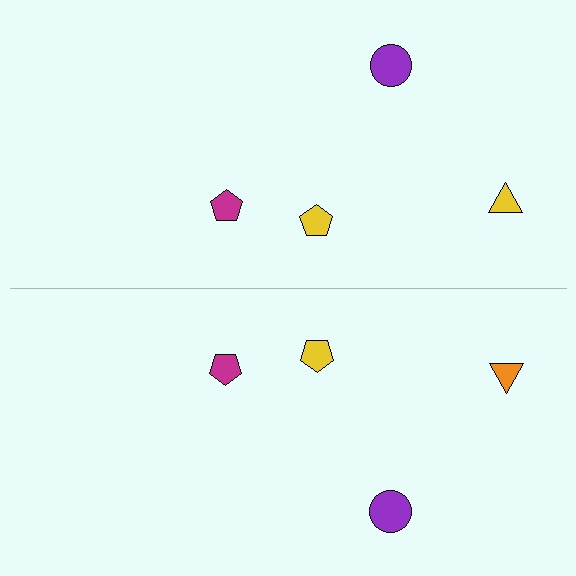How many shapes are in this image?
There are 8 shapes in this image.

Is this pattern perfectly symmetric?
No, the pattern is not perfectly symmetric. The orange triangle on the bottom side breaks the symmetry — its mirror counterpart is yellow.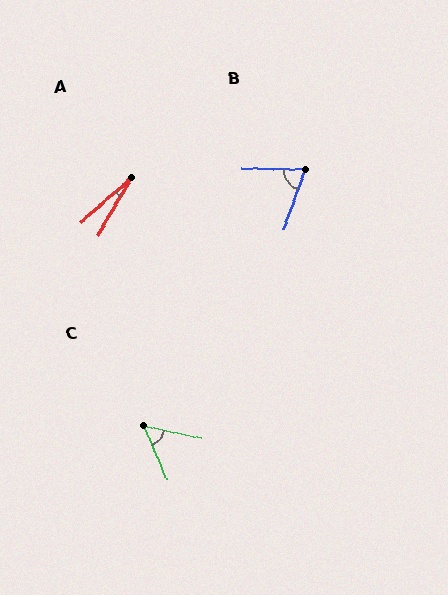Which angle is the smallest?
A, at approximately 18 degrees.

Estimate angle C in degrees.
Approximately 55 degrees.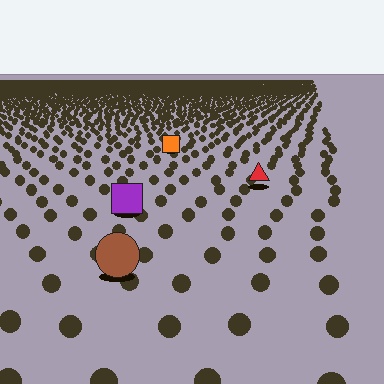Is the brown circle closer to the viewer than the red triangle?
Yes. The brown circle is closer — you can tell from the texture gradient: the ground texture is coarser near it.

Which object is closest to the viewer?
The brown circle is closest. The texture marks near it are larger and more spread out.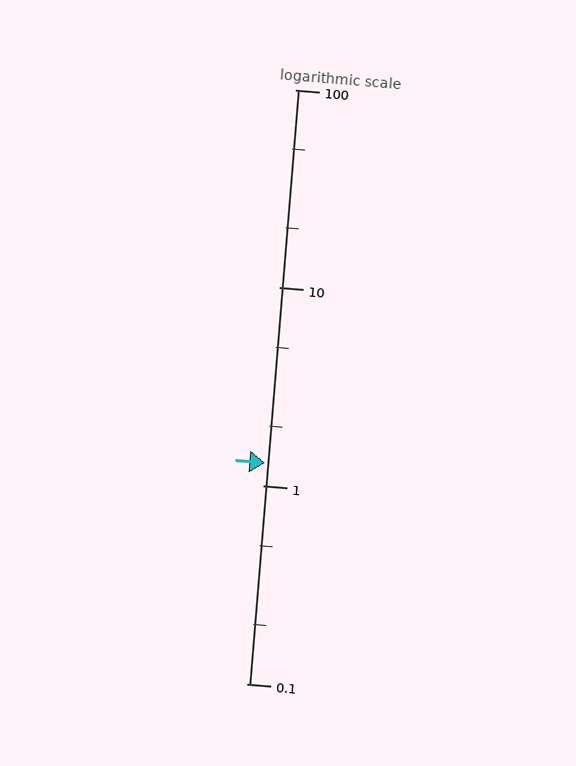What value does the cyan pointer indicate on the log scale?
The pointer indicates approximately 1.3.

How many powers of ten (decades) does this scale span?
The scale spans 3 decades, from 0.1 to 100.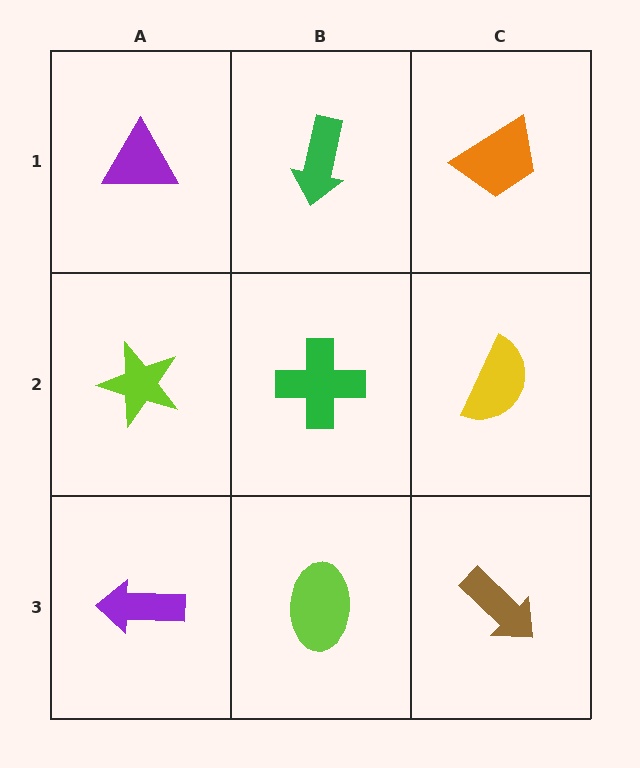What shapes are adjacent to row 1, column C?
A yellow semicircle (row 2, column C), a green arrow (row 1, column B).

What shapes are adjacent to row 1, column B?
A green cross (row 2, column B), a purple triangle (row 1, column A), an orange trapezoid (row 1, column C).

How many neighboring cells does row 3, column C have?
2.